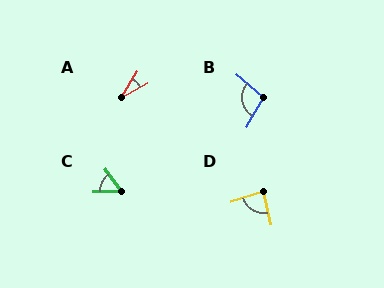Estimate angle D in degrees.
Approximately 85 degrees.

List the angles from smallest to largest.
A (29°), C (54°), D (85°), B (99°).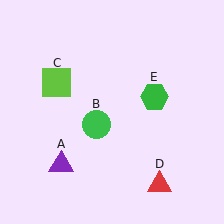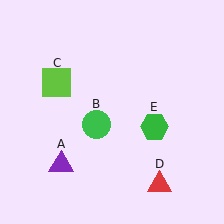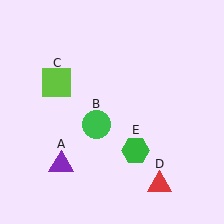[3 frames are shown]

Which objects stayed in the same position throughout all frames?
Purple triangle (object A) and green circle (object B) and lime square (object C) and red triangle (object D) remained stationary.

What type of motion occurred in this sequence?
The green hexagon (object E) rotated clockwise around the center of the scene.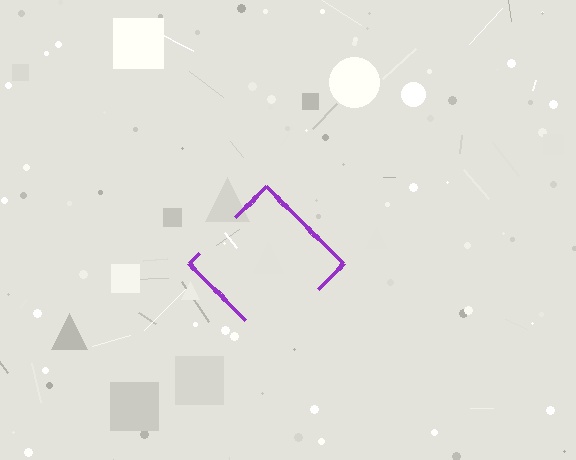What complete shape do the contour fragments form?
The contour fragments form a diamond.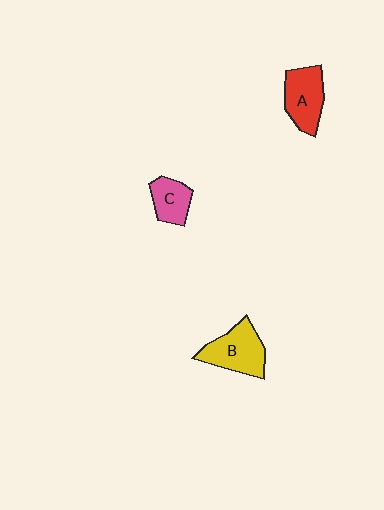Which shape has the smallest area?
Shape C (pink).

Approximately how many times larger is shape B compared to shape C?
Approximately 1.6 times.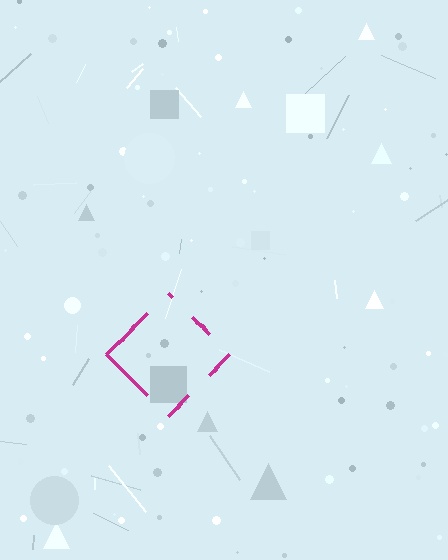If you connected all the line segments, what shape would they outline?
They would outline a diamond.